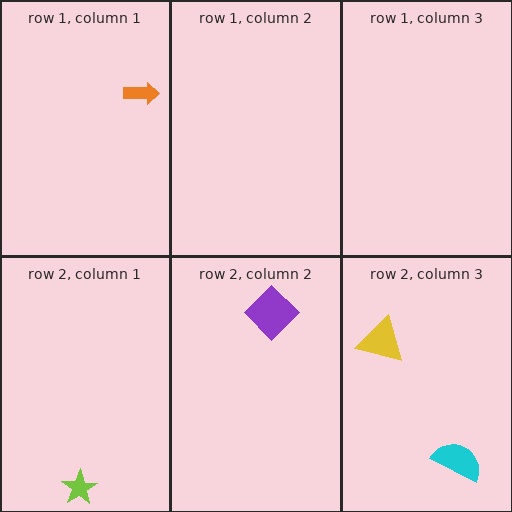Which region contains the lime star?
The row 2, column 1 region.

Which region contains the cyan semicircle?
The row 2, column 3 region.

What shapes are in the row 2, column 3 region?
The yellow triangle, the cyan semicircle.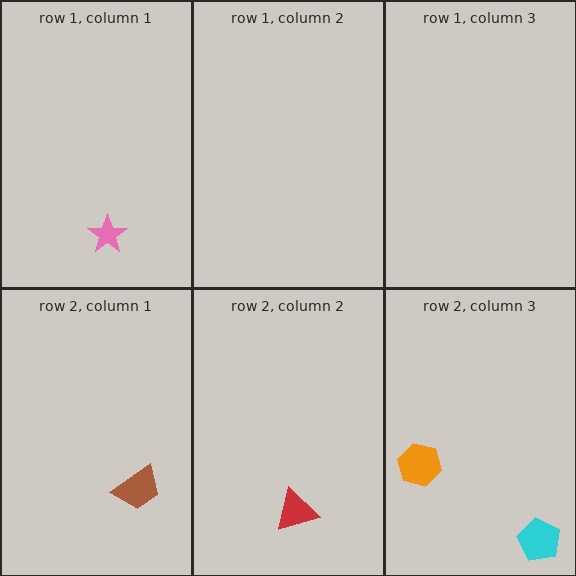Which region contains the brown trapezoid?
The row 2, column 1 region.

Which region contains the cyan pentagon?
The row 2, column 3 region.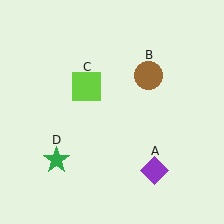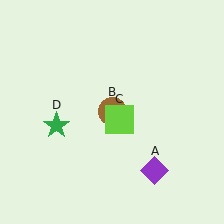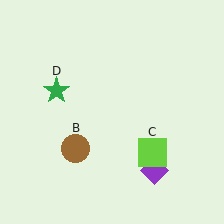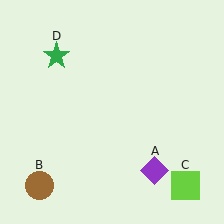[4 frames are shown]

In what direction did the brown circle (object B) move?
The brown circle (object B) moved down and to the left.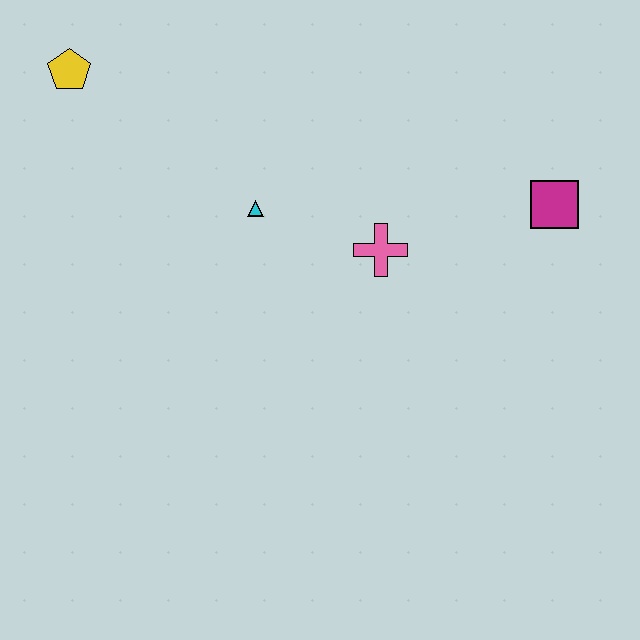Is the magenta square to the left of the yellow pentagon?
No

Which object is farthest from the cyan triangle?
The magenta square is farthest from the cyan triangle.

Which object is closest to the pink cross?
The cyan triangle is closest to the pink cross.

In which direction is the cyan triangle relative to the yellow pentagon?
The cyan triangle is to the right of the yellow pentagon.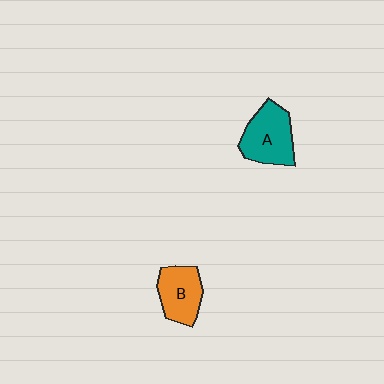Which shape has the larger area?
Shape A (teal).